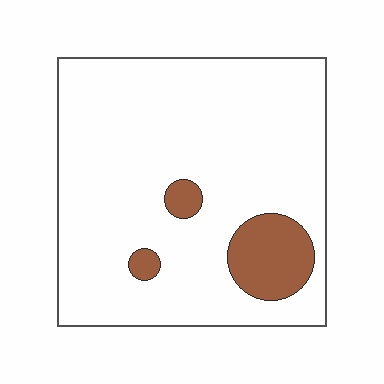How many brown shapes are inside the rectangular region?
3.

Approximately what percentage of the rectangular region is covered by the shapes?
Approximately 10%.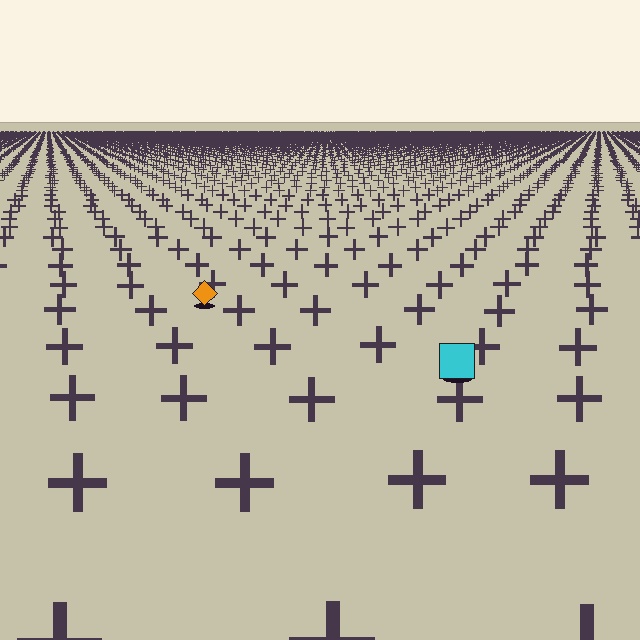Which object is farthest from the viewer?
The orange diamond is farthest from the viewer. It appears smaller and the ground texture around it is denser.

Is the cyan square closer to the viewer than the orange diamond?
Yes. The cyan square is closer — you can tell from the texture gradient: the ground texture is coarser near it.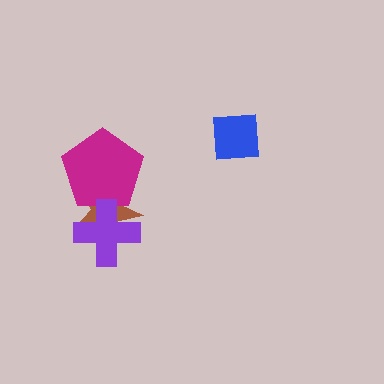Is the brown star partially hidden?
Yes, it is partially covered by another shape.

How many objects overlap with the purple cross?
2 objects overlap with the purple cross.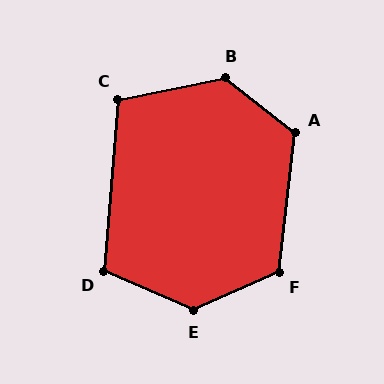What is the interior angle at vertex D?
Approximately 109 degrees (obtuse).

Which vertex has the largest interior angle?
E, at approximately 132 degrees.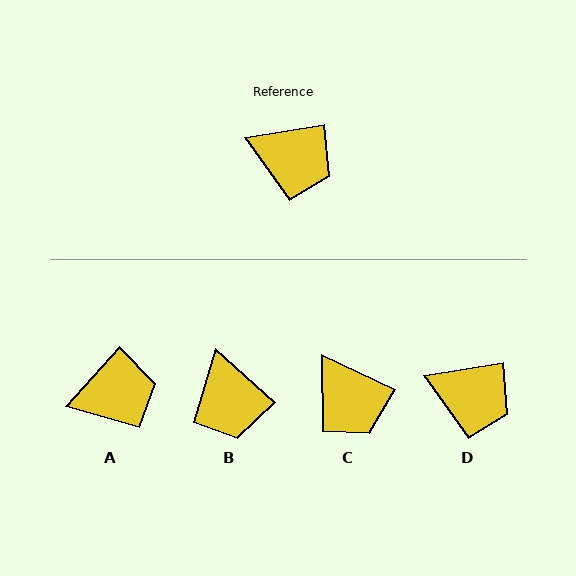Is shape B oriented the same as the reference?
No, it is off by about 51 degrees.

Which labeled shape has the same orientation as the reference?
D.